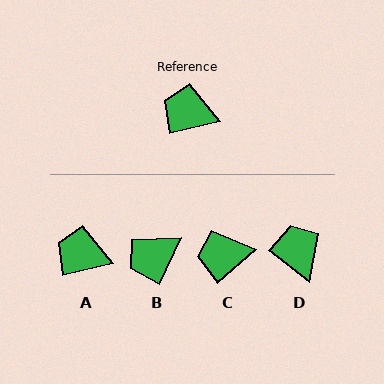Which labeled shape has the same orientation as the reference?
A.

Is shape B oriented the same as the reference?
No, it is off by about 53 degrees.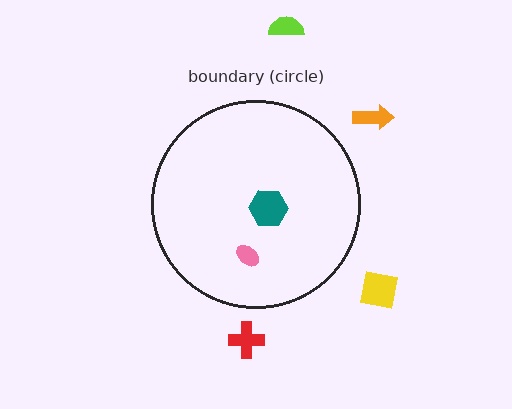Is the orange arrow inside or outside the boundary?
Outside.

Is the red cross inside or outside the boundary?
Outside.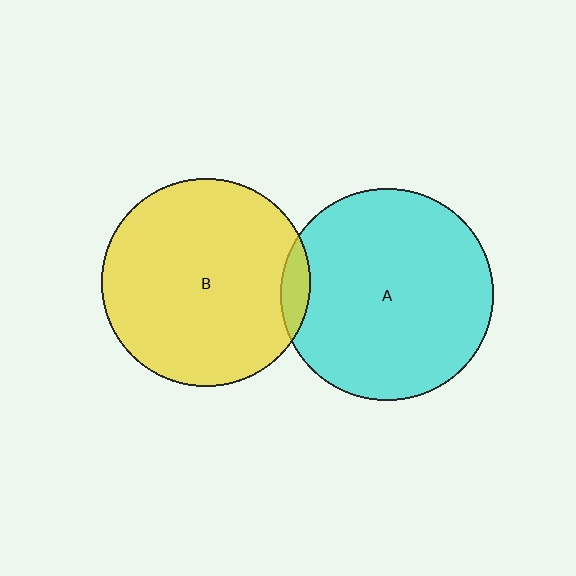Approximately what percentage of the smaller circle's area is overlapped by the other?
Approximately 5%.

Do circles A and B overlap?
Yes.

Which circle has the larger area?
Circle A (cyan).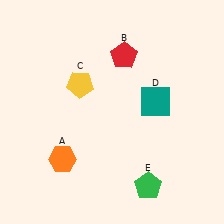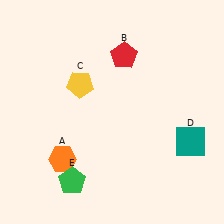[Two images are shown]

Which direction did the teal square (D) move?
The teal square (D) moved down.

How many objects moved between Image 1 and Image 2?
2 objects moved between the two images.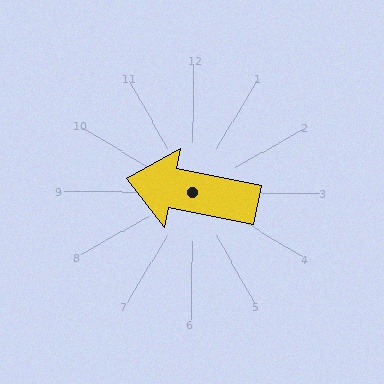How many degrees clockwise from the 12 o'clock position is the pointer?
Approximately 281 degrees.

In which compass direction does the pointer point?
West.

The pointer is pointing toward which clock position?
Roughly 9 o'clock.